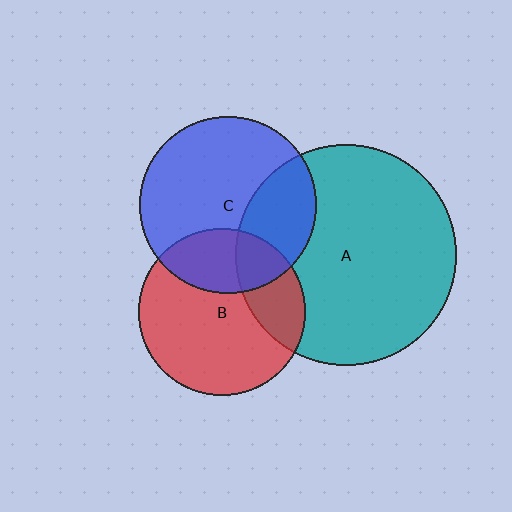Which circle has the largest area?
Circle A (teal).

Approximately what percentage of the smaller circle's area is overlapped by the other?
Approximately 30%.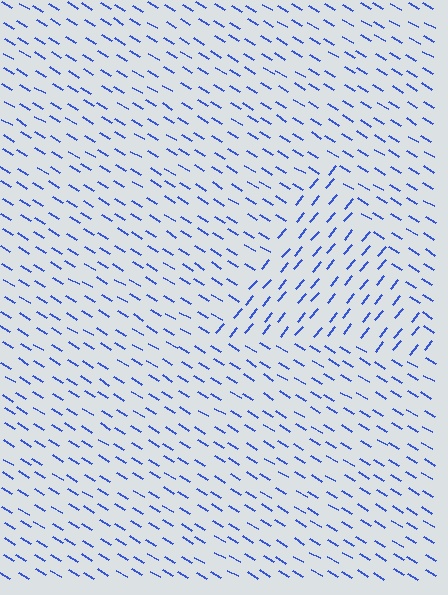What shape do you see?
I see a triangle.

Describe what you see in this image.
The image is filled with small blue line segments. A triangle region in the image has lines oriented differently from the surrounding lines, creating a visible texture boundary.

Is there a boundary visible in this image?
Yes, there is a texture boundary formed by a change in line orientation.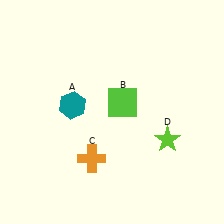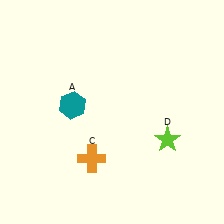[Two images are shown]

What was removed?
The lime square (B) was removed in Image 2.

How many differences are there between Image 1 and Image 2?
There is 1 difference between the two images.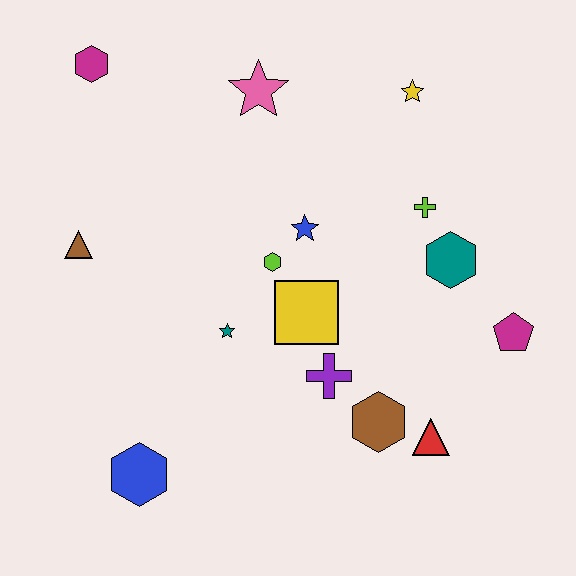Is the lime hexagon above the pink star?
No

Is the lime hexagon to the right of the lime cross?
No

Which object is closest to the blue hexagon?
The teal star is closest to the blue hexagon.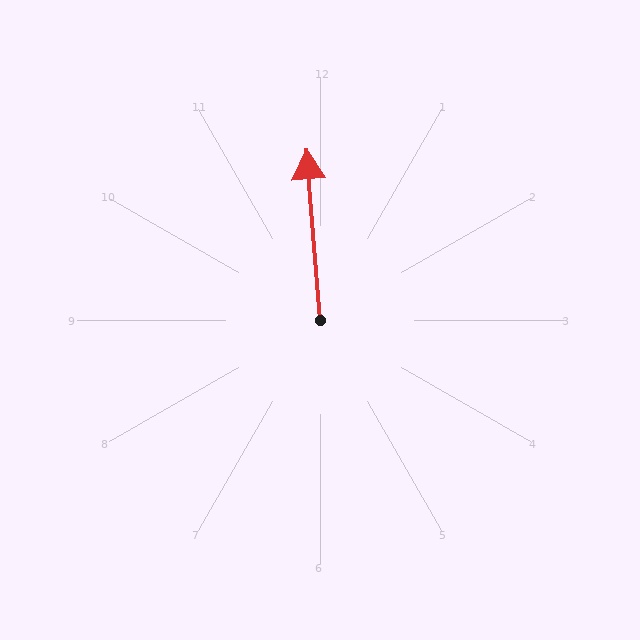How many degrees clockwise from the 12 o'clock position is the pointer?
Approximately 355 degrees.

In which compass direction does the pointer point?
North.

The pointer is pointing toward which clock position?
Roughly 12 o'clock.